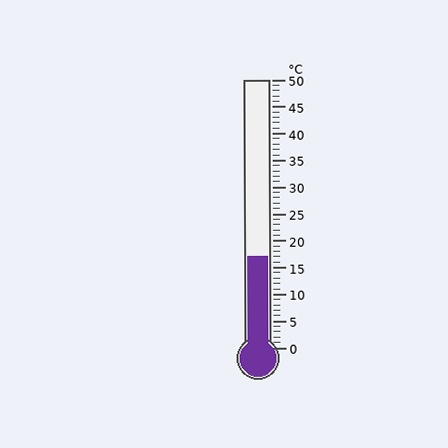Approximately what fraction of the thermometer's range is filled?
The thermometer is filled to approximately 35% of its range.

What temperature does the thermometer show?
The thermometer shows approximately 17°C.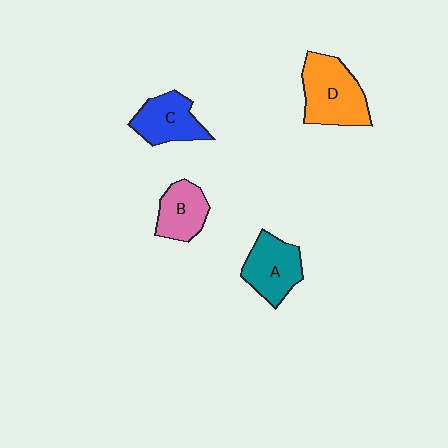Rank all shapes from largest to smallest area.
From largest to smallest: D (orange), A (teal), C (blue), B (pink).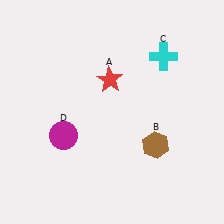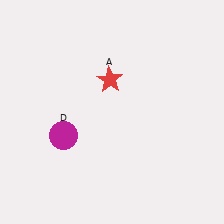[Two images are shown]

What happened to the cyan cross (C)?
The cyan cross (C) was removed in Image 2. It was in the top-right area of Image 1.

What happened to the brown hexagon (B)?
The brown hexagon (B) was removed in Image 2. It was in the bottom-right area of Image 1.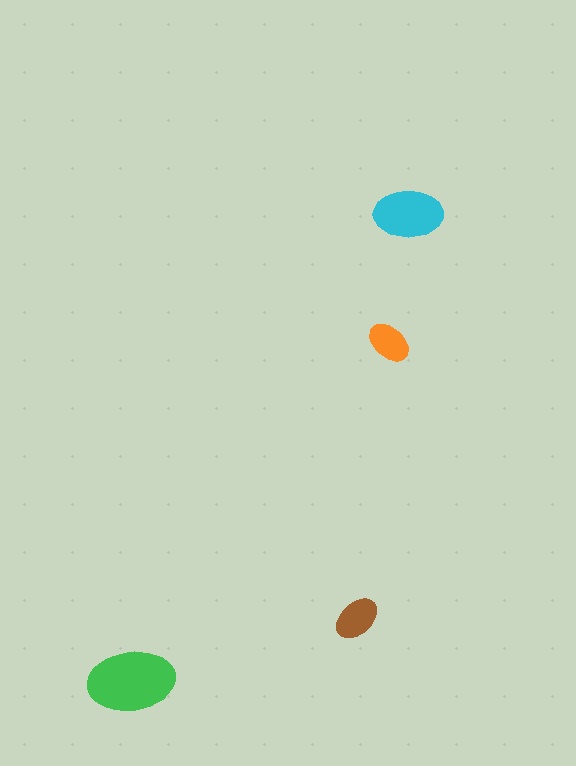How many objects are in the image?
There are 4 objects in the image.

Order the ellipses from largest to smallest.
the green one, the cyan one, the brown one, the orange one.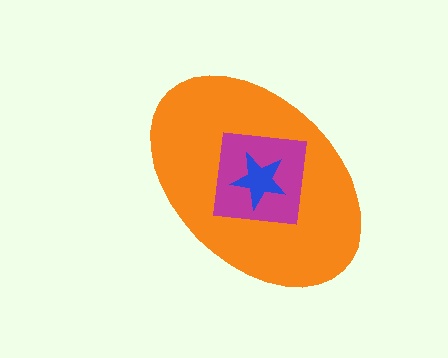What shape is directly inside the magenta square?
The blue star.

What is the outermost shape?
The orange ellipse.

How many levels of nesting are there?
3.